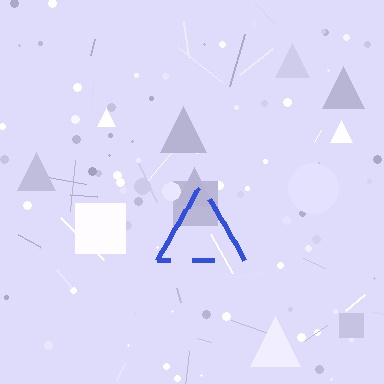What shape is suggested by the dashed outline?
The dashed outline suggests a triangle.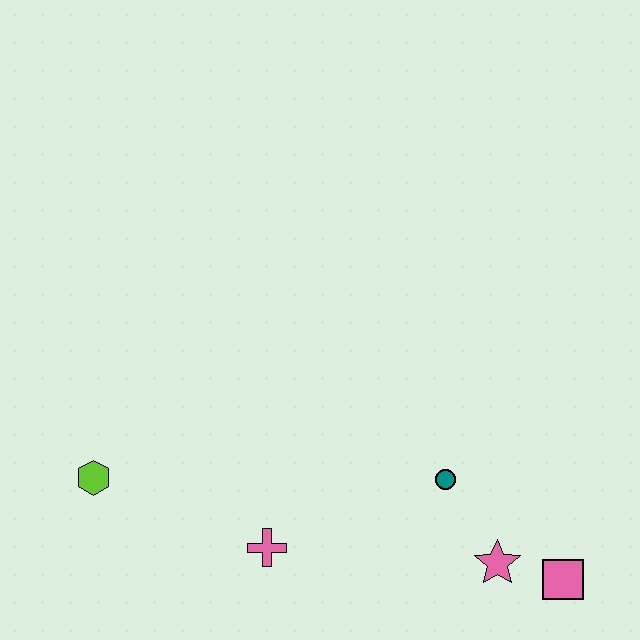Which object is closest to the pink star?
The pink square is closest to the pink star.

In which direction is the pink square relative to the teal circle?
The pink square is to the right of the teal circle.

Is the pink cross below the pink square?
No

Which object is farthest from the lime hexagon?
The pink square is farthest from the lime hexagon.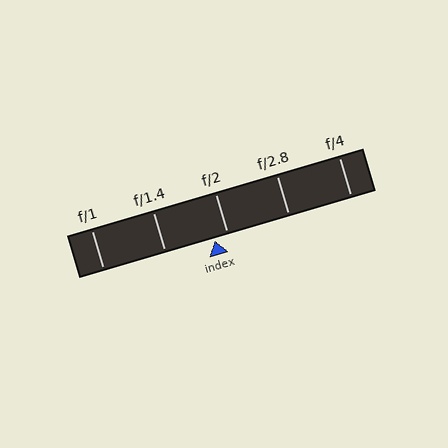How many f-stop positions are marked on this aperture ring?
There are 5 f-stop positions marked.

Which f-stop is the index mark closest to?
The index mark is closest to f/2.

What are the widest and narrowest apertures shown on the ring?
The widest aperture shown is f/1 and the narrowest is f/4.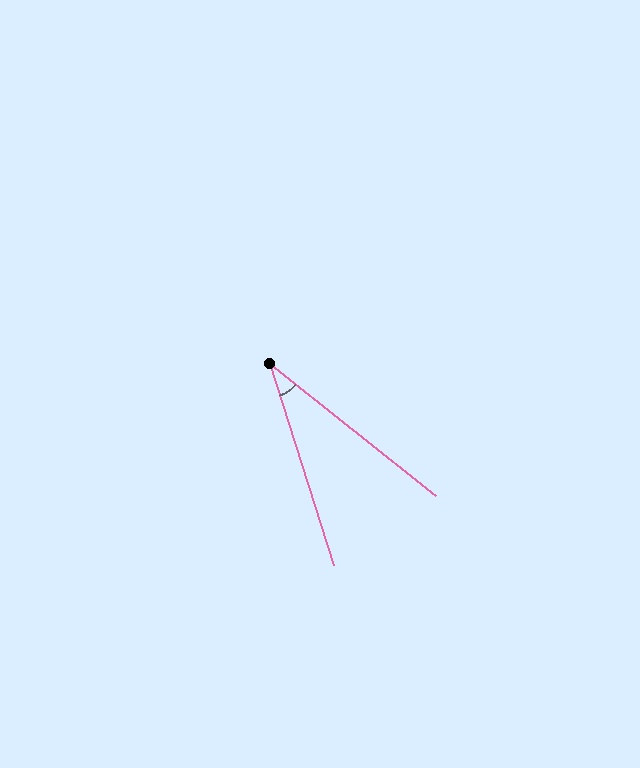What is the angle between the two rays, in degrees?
Approximately 34 degrees.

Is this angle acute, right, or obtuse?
It is acute.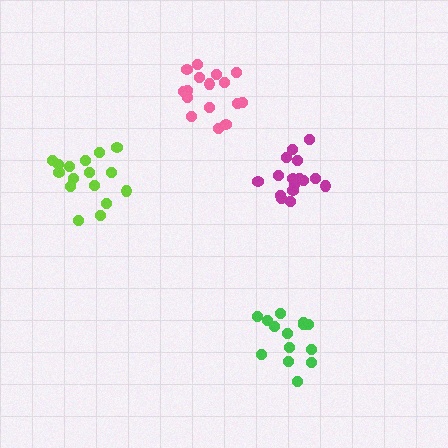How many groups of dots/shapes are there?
There are 4 groups.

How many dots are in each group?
Group 1: 16 dots, Group 2: 16 dots, Group 3: 14 dots, Group 4: 16 dots (62 total).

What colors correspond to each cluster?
The clusters are colored: lime, magenta, green, pink.